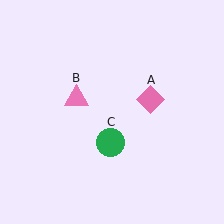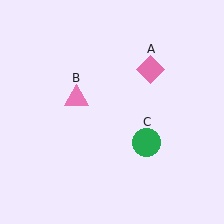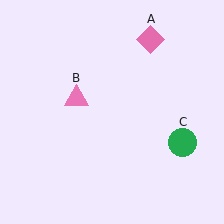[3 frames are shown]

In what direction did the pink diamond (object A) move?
The pink diamond (object A) moved up.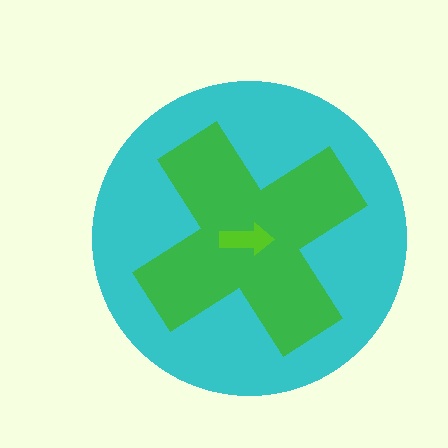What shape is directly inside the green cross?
The lime arrow.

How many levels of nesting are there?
3.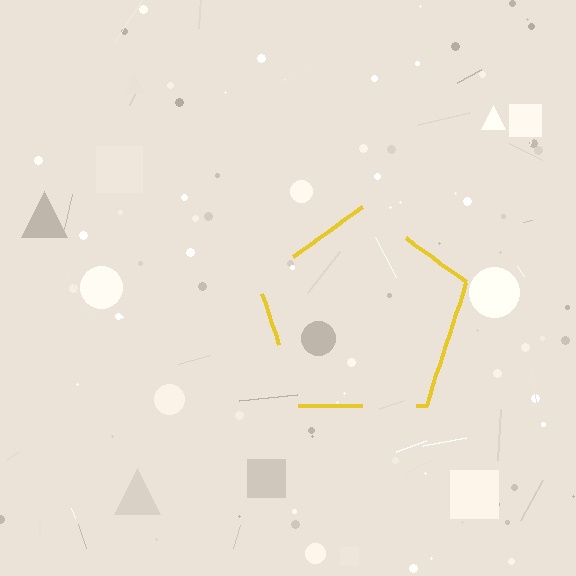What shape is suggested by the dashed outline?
The dashed outline suggests a pentagon.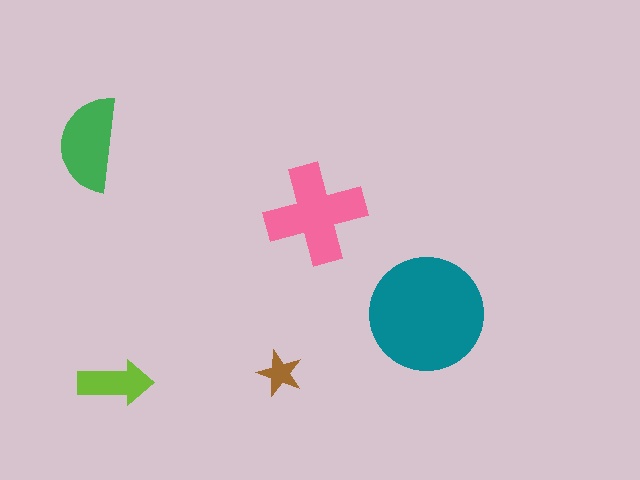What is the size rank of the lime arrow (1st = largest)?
4th.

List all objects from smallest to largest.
The brown star, the lime arrow, the green semicircle, the pink cross, the teal circle.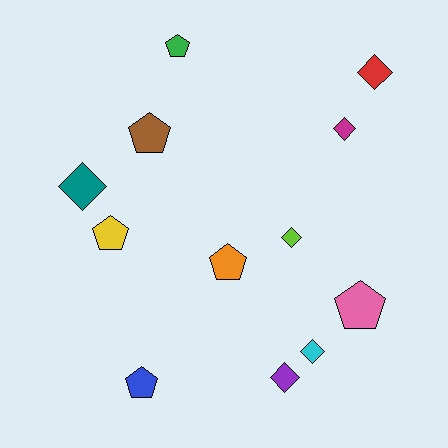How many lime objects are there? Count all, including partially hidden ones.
There is 1 lime object.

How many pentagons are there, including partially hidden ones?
There are 6 pentagons.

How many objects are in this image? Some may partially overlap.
There are 12 objects.